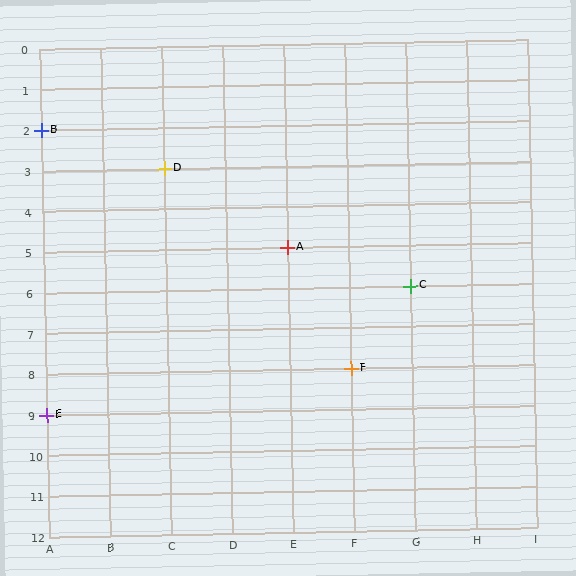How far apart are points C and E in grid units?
Points C and E are 6 columns and 3 rows apart (about 6.7 grid units diagonally).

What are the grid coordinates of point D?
Point D is at grid coordinates (C, 3).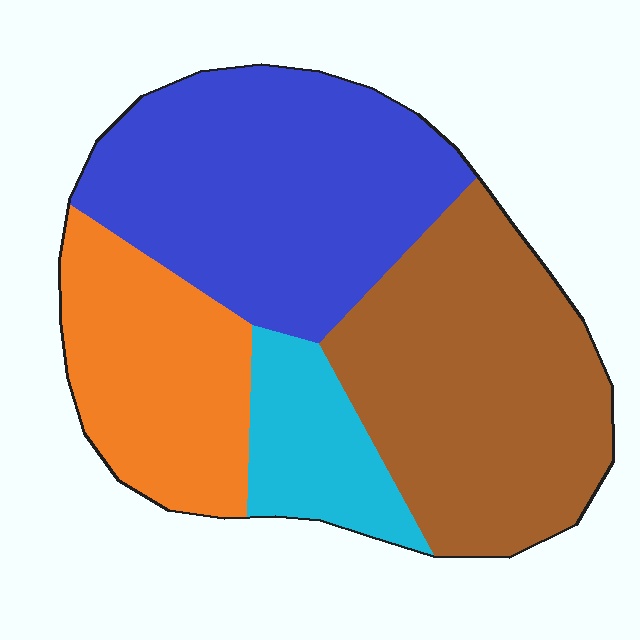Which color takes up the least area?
Cyan, at roughly 10%.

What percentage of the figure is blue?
Blue takes up about one third (1/3) of the figure.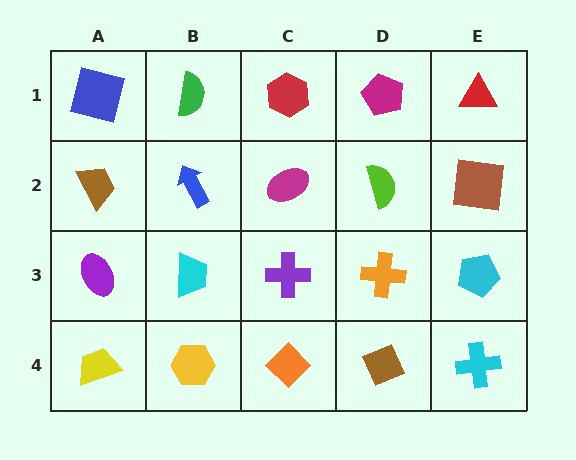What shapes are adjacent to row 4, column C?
A purple cross (row 3, column C), a yellow hexagon (row 4, column B), a brown diamond (row 4, column D).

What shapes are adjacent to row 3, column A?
A brown trapezoid (row 2, column A), a yellow trapezoid (row 4, column A), a cyan trapezoid (row 3, column B).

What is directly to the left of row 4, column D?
An orange diamond.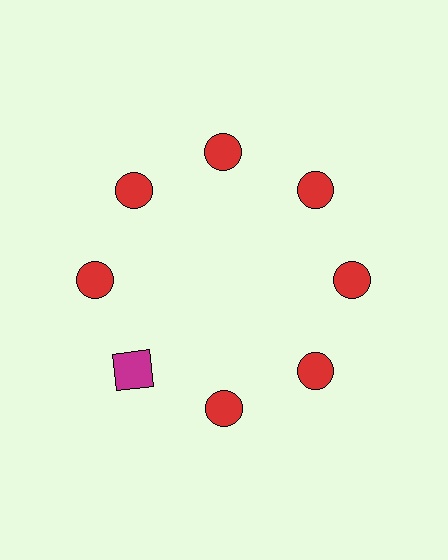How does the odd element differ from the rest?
It differs in both color (magenta instead of red) and shape (square instead of circle).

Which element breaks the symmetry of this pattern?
The magenta square at roughly the 8 o'clock position breaks the symmetry. All other shapes are red circles.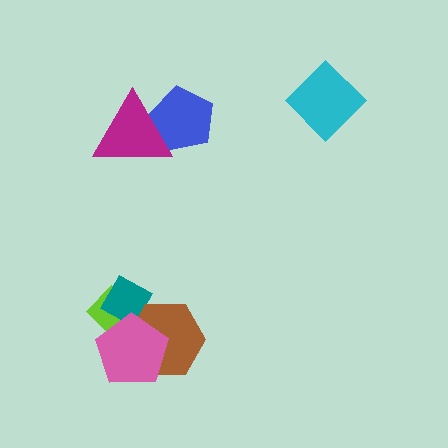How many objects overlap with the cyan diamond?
0 objects overlap with the cyan diamond.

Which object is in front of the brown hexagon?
The pink pentagon is in front of the brown hexagon.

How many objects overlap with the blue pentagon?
1 object overlaps with the blue pentagon.